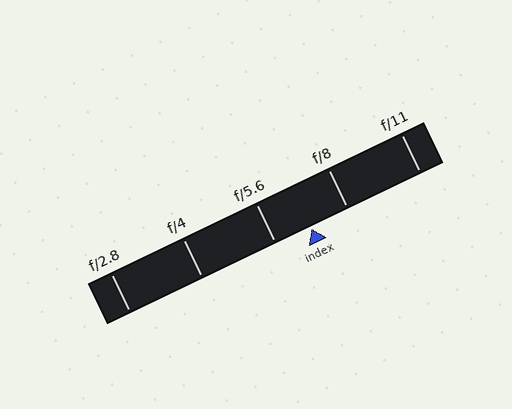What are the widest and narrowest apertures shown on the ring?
The widest aperture shown is f/2.8 and the narrowest is f/11.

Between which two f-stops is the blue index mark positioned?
The index mark is between f/5.6 and f/8.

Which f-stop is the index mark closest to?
The index mark is closest to f/5.6.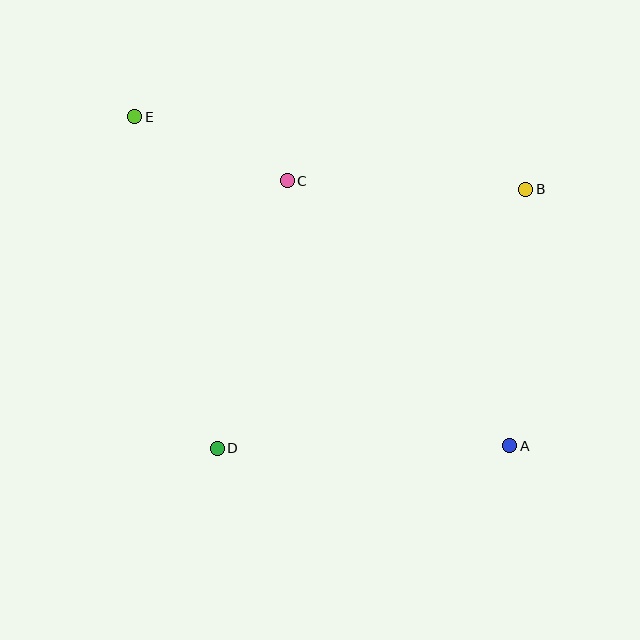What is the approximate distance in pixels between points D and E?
The distance between D and E is approximately 342 pixels.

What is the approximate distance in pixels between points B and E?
The distance between B and E is approximately 397 pixels.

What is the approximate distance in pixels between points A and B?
The distance between A and B is approximately 257 pixels.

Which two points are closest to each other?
Points C and E are closest to each other.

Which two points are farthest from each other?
Points A and E are farthest from each other.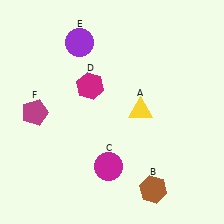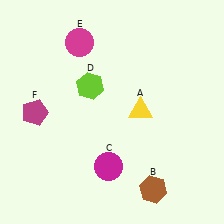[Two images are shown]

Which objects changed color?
D changed from magenta to lime. E changed from purple to magenta.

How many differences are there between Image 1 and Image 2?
There are 2 differences between the two images.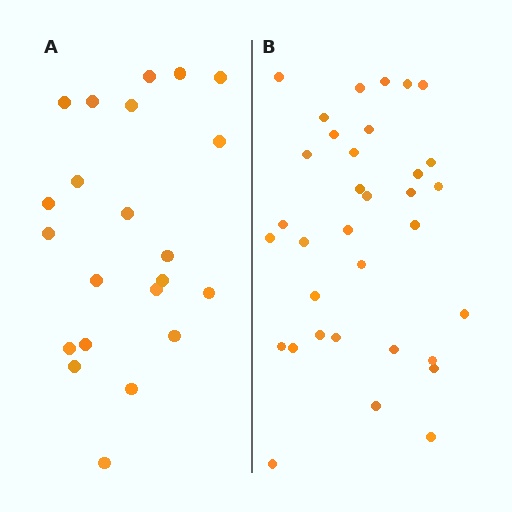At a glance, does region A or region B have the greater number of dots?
Region B (the right region) has more dots.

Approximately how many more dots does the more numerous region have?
Region B has roughly 12 or so more dots than region A.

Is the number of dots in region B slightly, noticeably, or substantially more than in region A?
Region B has substantially more. The ratio is roughly 1.5 to 1.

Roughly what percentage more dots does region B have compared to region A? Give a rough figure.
About 55% more.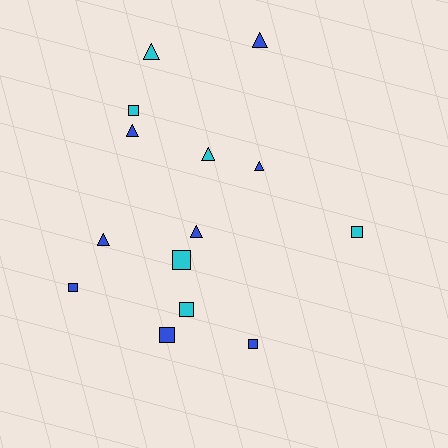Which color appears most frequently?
Blue, with 8 objects.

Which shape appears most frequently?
Square, with 7 objects.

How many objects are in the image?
There are 14 objects.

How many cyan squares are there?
There are 4 cyan squares.